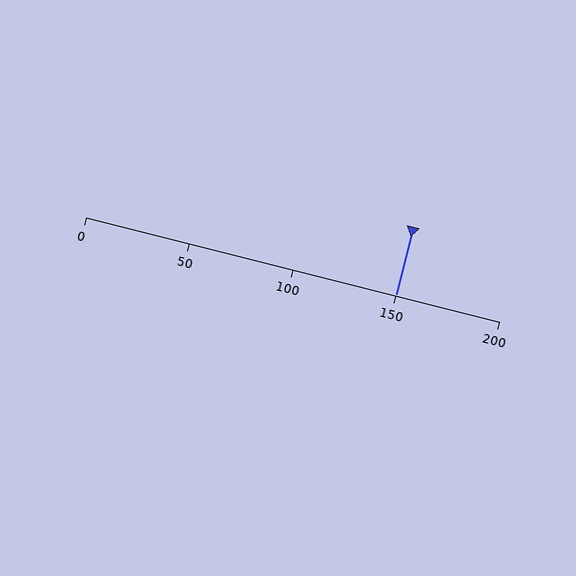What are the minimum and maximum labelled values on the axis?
The axis runs from 0 to 200.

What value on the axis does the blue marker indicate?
The marker indicates approximately 150.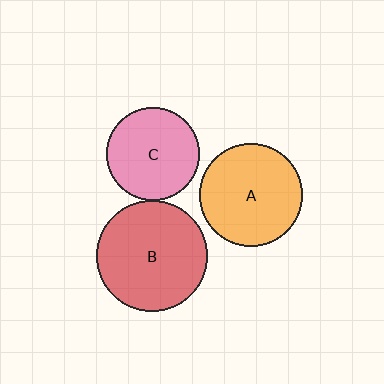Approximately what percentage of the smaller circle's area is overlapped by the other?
Approximately 5%.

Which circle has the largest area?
Circle B (red).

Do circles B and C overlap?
Yes.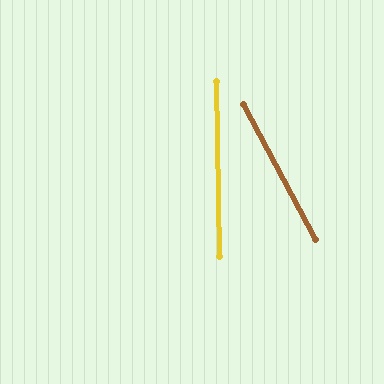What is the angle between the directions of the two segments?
Approximately 27 degrees.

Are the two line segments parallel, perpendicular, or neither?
Neither parallel nor perpendicular — they differ by about 27°.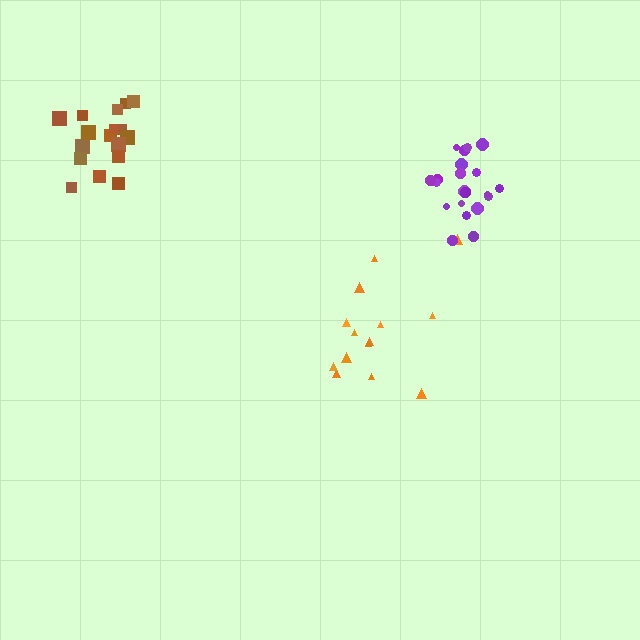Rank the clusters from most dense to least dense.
purple, brown, orange.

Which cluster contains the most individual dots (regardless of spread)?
Purple (21).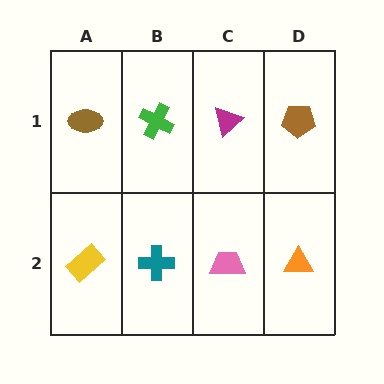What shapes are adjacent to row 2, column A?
A brown ellipse (row 1, column A), a teal cross (row 2, column B).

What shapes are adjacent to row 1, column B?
A teal cross (row 2, column B), a brown ellipse (row 1, column A), a magenta triangle (row 1, column C).